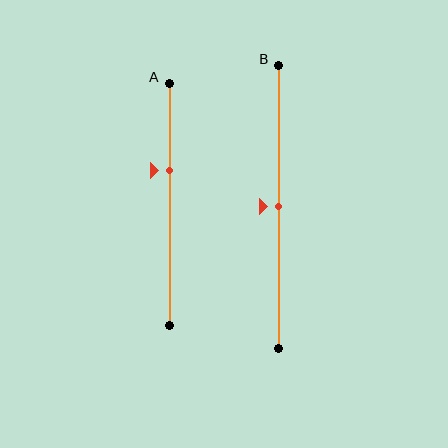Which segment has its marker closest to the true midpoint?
Segment B has its marker closest to the true midpoint.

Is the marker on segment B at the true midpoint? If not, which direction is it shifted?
Yes, the marker on segment B is at the true midpoint.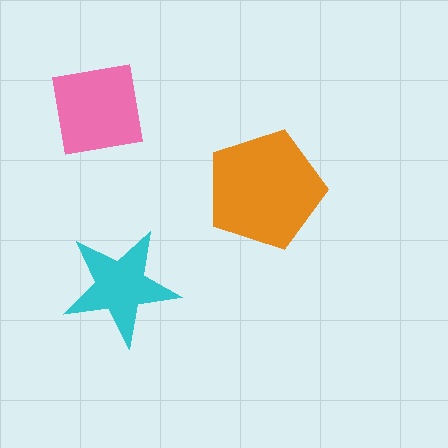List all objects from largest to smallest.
The orange pentagon, the pink square, the cyan star.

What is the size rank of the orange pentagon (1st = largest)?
1st.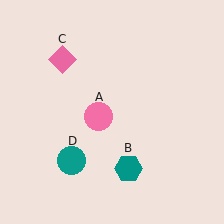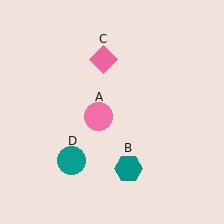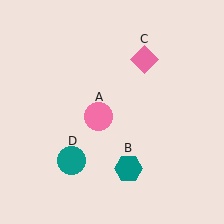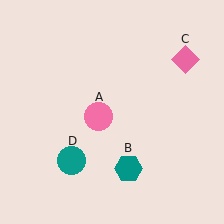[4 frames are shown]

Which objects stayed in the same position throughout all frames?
Pink circle (object A) and teal hexagon (object B) and teal circle (object D) remained stationary.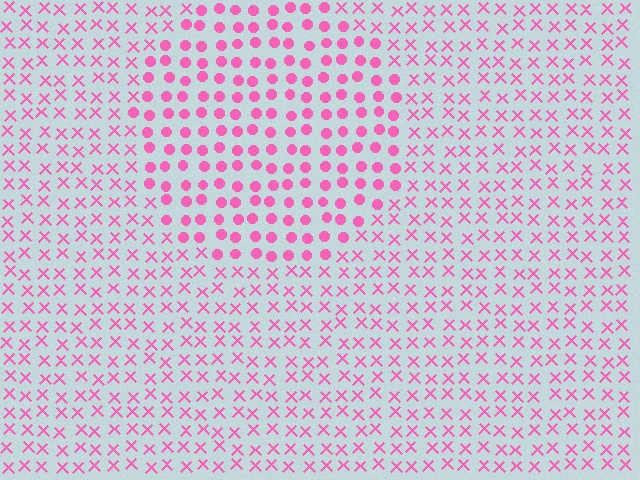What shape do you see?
I see a circle.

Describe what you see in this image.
The image is filled with small pink elements arranged in a uniform grid. A circle-shaped region contains circles, while the surrounding area contains X marks. The boundary is defined purely by the change in element shape.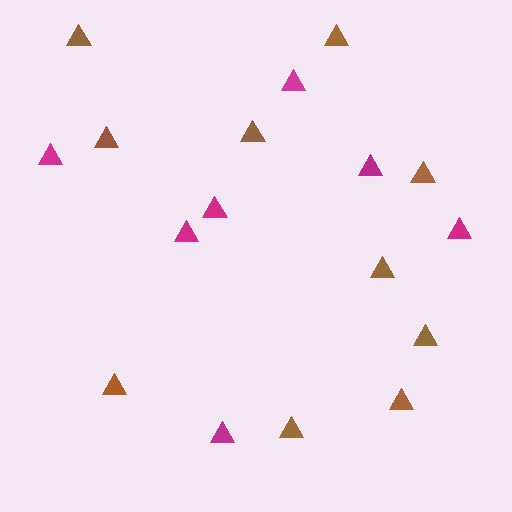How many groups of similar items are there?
There are 2 groups: one group of brown triangles (10) and one group of magenta triangles (7).